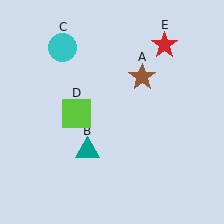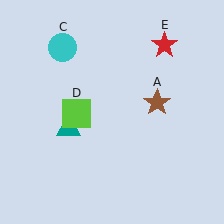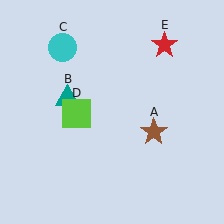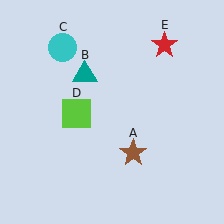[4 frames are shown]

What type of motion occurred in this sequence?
The brown star (object A), teal triangle (object B) rotated clockwise around the center of the scene.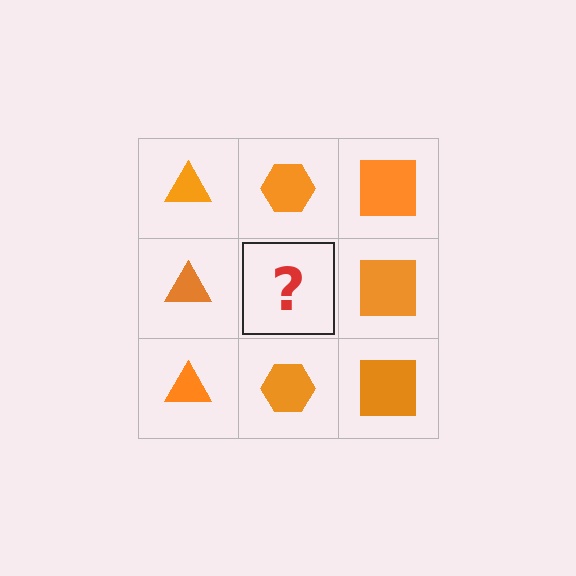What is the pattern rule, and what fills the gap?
The rule is that each column has a consistent shape. The gap should be filled with an orange hexagon.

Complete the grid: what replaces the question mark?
The question mark should be replaced with an orange hexagon.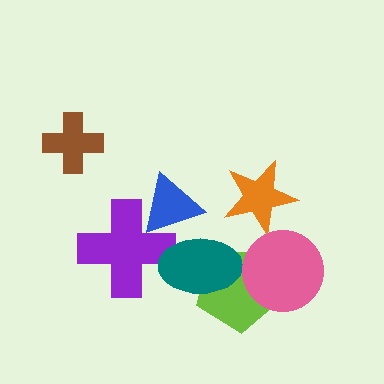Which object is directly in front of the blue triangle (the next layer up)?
The purple cross is directly in front of the blue triangle.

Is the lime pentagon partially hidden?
Yes, it is partially covered by another shape.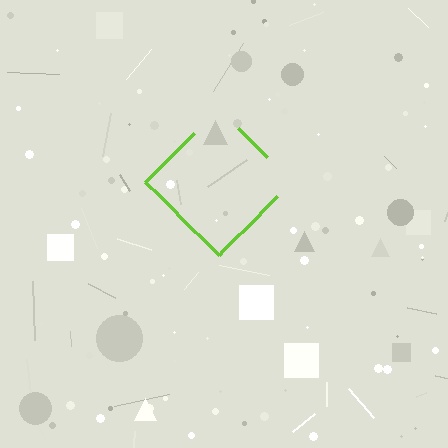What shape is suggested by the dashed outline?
The dashed outline suggests a diamond.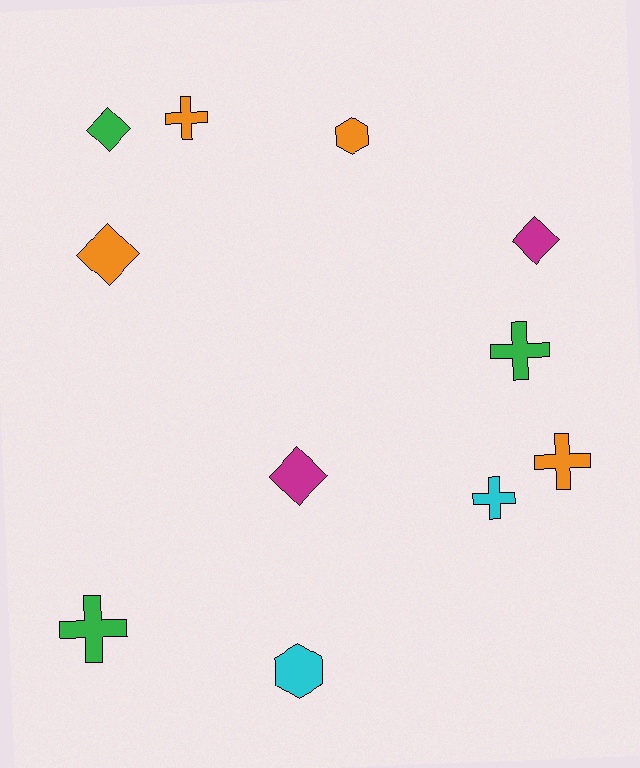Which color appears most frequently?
Orange, with 4 objects.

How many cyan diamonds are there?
There are no cyan diamonds.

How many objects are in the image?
There are 11 objects.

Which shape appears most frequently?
Cross, with 5 objects.